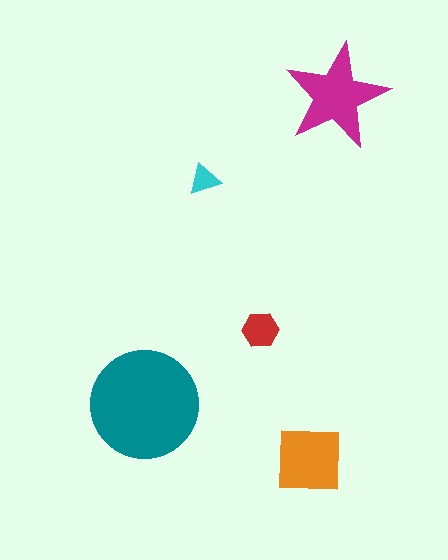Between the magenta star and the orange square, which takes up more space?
The magenta star.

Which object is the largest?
The teal circle.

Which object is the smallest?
The cyan triangle.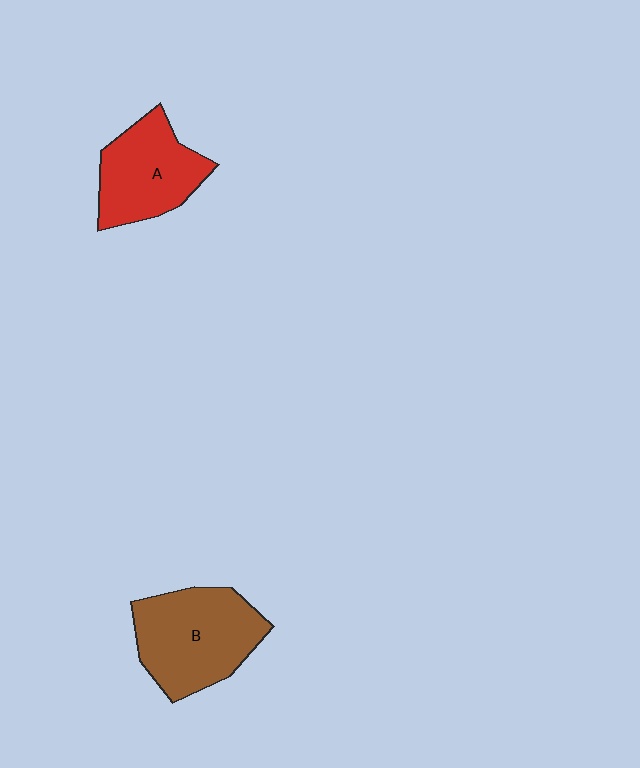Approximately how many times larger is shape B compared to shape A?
Approximately 1.3 times.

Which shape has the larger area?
Shape B (brown).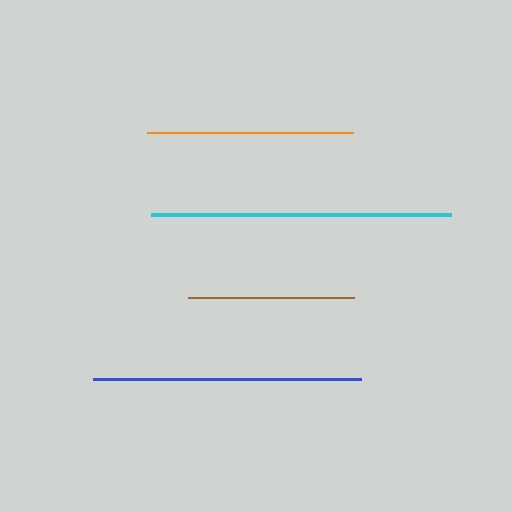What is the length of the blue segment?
The blue segment is approximately 268 pixels long.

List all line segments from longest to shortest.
From longest to shortest: cyan, blue, orange, brown.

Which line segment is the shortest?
The brown line is the shortest at approximately 165 pixels.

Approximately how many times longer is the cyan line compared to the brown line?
The cyan line is approximately 1.8 times the length of the brown line.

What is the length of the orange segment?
The orange segment is approximately 206 pixels long.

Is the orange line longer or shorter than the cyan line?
The cyan line is longer than the orange line.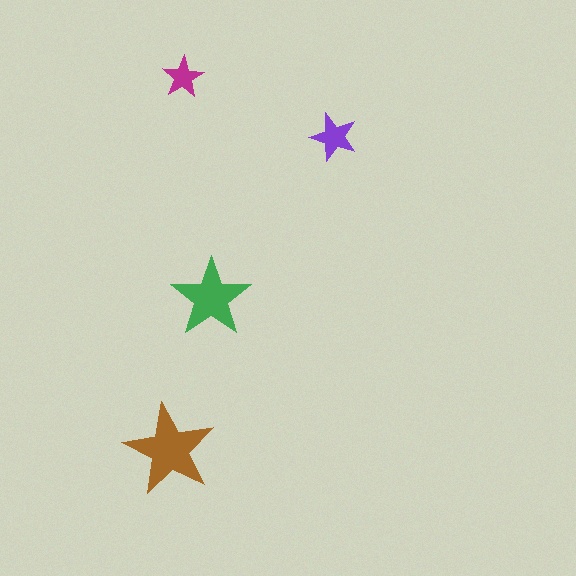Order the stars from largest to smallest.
the brown one, the green one, the purple one, the magenta one.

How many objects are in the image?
There are 4 objects in the image.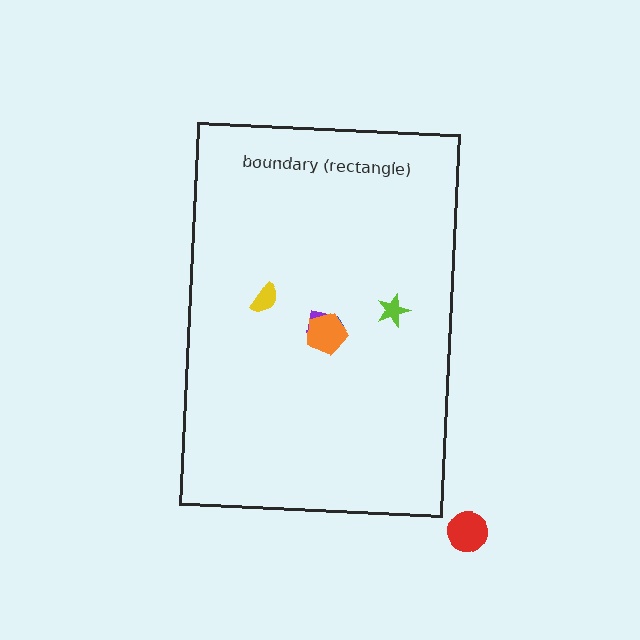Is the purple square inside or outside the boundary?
Inside.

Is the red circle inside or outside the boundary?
Outside.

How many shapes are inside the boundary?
5 inside, 1 outside.